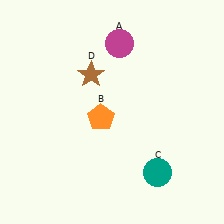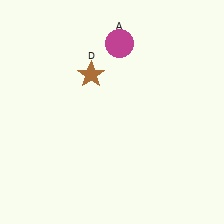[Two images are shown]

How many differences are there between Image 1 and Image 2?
There are 2 differences between the two images.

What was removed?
The teal circle (C), the orange pentagon (B) were removed in Image 2.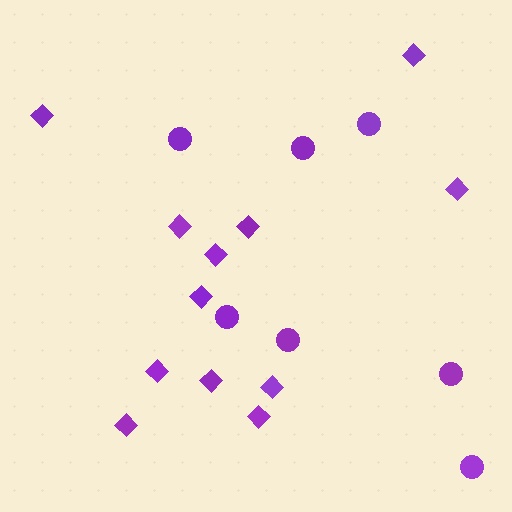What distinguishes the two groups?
There are 2 groups: one group of diamonds (12) and one group of circles (7).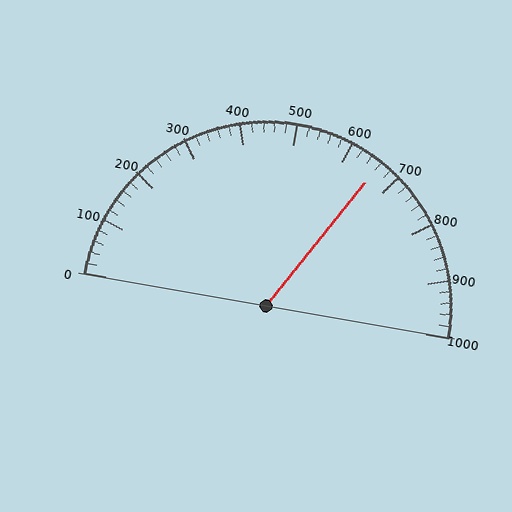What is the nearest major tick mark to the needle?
The nearest major tick mark is 700.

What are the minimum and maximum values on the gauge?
The gauge ranges from 0 to 1000.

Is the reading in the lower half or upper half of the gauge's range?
The reading is in the upper half of the range (0 to 1000).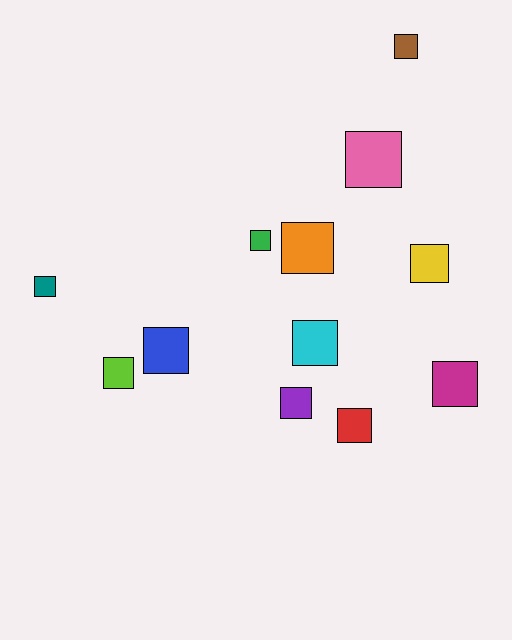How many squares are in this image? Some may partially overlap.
There are 12 squares.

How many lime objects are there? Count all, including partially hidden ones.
There is 1 lime object.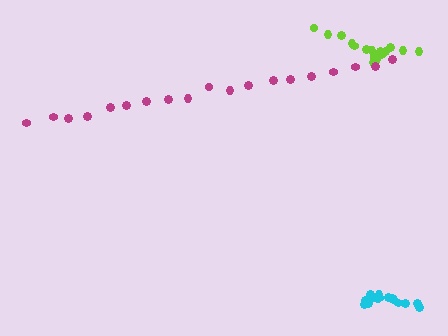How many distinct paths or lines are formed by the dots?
There are 3 distinct paths.